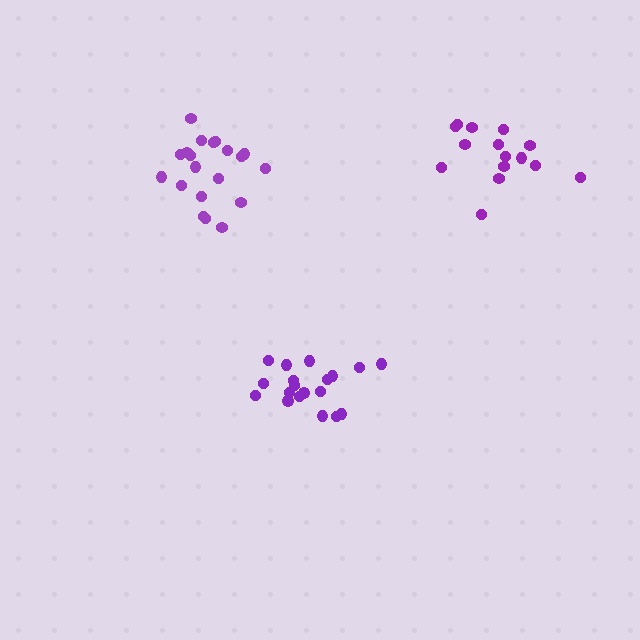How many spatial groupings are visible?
There are 3 spatial groupings.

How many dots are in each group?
Group 1: 15 dots, Group 2: 20 dots, Group 3: 19 dots (54 total).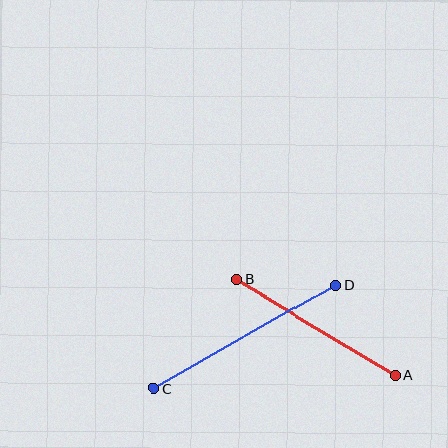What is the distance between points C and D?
The distance is approximately 209 pixels.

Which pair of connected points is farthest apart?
Points C and D are farthest apart.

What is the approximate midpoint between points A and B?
The midpoint is at approximately (316, 327) pixels.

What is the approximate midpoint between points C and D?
The midpoint is at approximately (245, 337) pixels.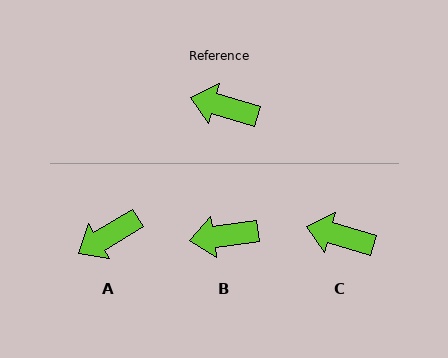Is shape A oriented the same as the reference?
No, it is off by about 47 degrees.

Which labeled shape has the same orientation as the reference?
C.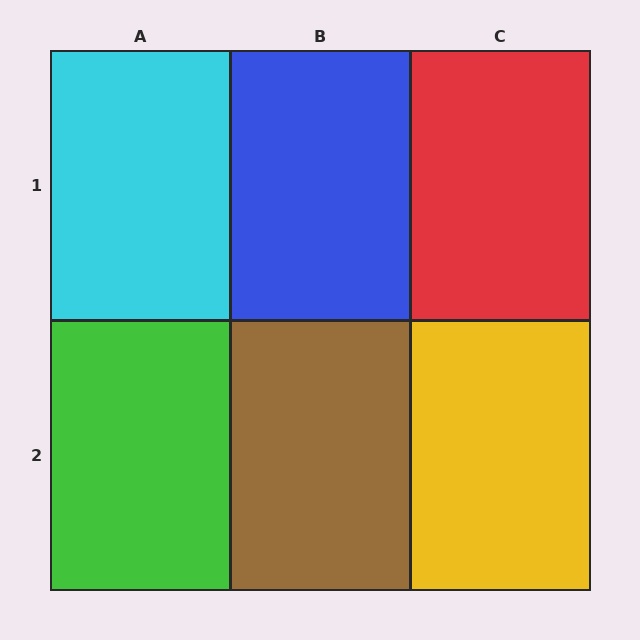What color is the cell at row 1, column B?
Blue.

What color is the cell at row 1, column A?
Cyan.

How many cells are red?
1 cell is red.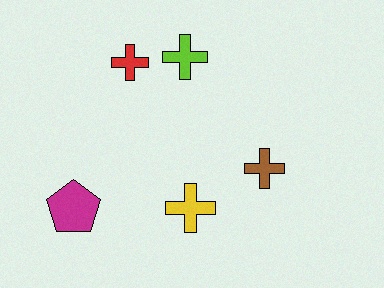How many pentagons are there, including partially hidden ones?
There is 1 pentagon.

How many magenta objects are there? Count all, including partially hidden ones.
There is 1 magenta object.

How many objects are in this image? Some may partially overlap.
There are 5 objects.